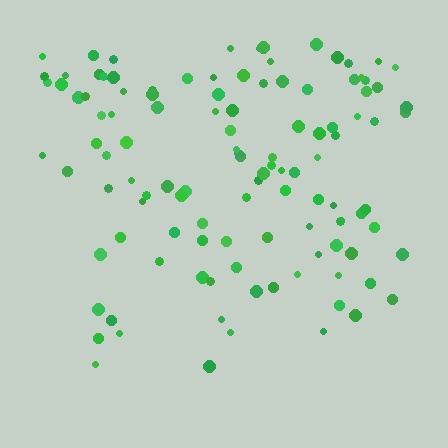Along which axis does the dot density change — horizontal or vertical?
Vertical.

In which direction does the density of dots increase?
From bottom to top, with the top side densest.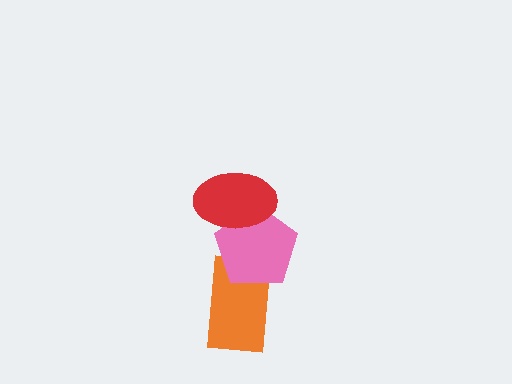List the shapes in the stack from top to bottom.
From top to bottom: the red ellipse, the pink pentagon, the orange rectangle.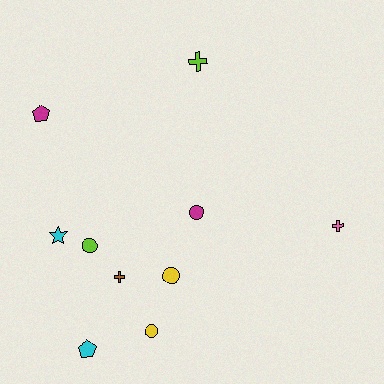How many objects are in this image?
There are 10 objects.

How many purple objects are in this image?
There are no purple objects.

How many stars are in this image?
There is 1 star.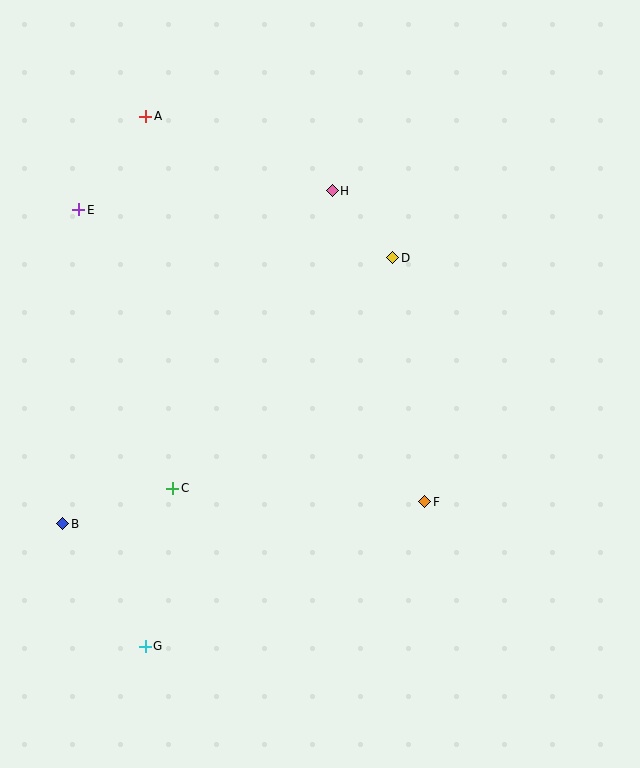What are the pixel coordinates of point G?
Point G is at (145, 646).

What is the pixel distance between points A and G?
The distance between A and G is 530 pixels.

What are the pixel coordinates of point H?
Point H is at (332, 191).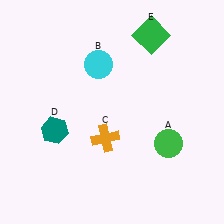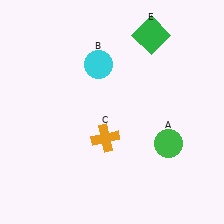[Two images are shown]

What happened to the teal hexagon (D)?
The teal hexagon (D) was removed in Image 2. It was in the bottom-left area of Image 1.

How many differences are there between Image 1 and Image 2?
There is 1 difference between the two images.